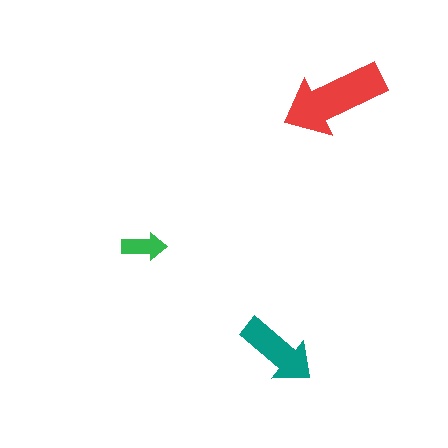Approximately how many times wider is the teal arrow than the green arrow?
About 2 times wider.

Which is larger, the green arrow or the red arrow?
The red one.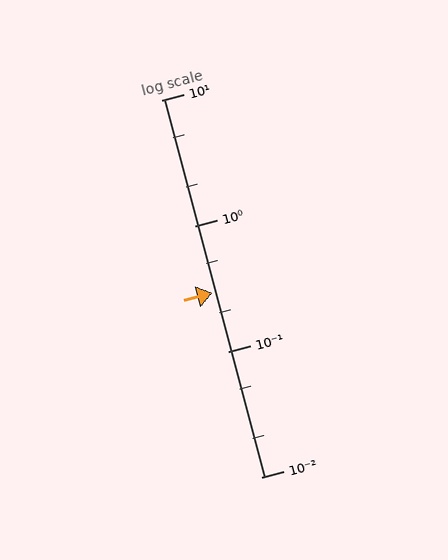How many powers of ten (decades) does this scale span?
The scale spans 3 decades, from 0.01 to 10.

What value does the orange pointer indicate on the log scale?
The pointer indicates approximately 0.29.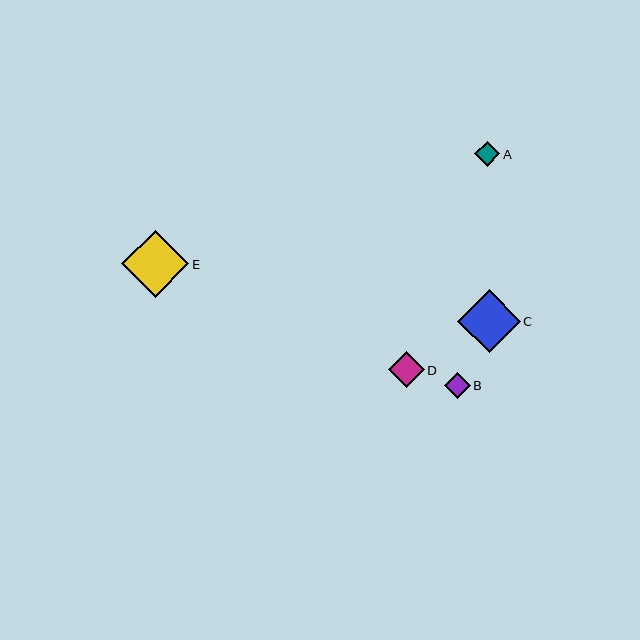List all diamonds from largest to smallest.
From largest to smallest: E, C, D, B, A.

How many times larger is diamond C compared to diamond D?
Diamond C is approximately 1.8 times the size of diamond D.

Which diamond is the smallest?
Diamond A is the smallest with a size of approximately 25 pixels.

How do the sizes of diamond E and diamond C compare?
Diamond E and diamond C are approximately the same size.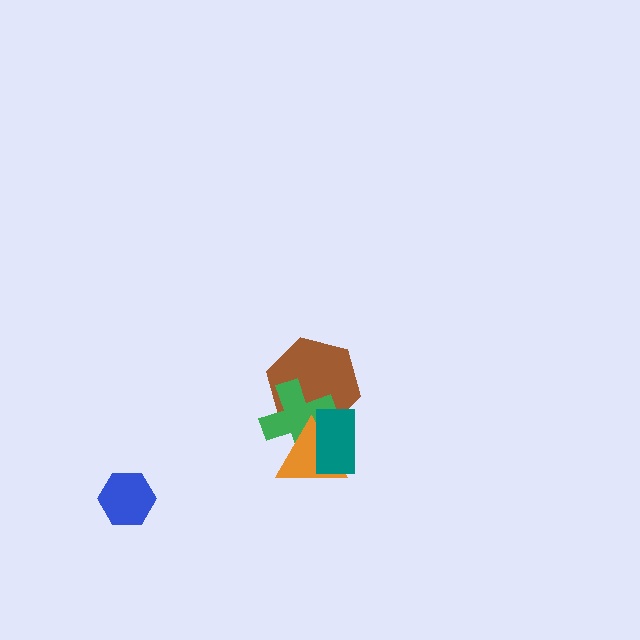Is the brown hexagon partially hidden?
Yes, it is partially covered by another shape.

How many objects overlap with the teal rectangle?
3 objects overlap with the teal rectangle.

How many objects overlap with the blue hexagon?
0 objects overlap with the blue hexagon.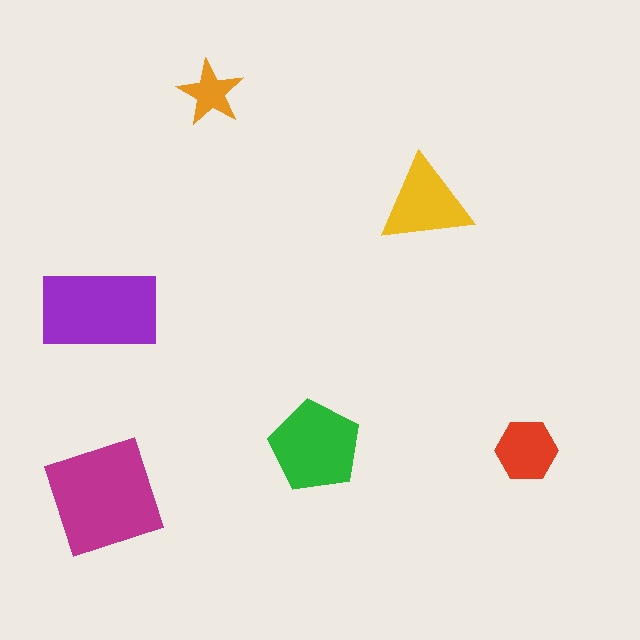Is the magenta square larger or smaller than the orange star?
Larger.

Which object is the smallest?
The orange star.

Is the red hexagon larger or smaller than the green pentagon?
Smaller.